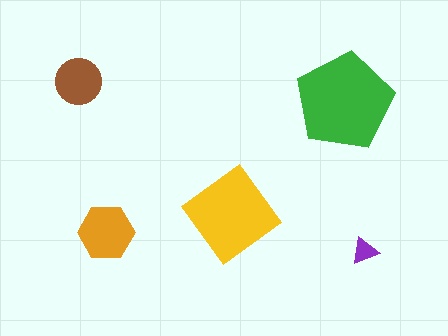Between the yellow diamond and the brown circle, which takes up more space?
The yellow diamond.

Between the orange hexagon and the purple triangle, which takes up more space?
The orange hexagon.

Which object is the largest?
The green pentagon.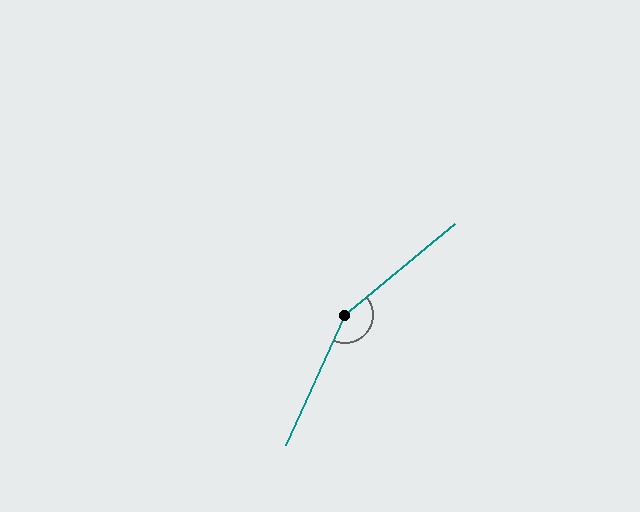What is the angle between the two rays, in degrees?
Approximately 154 degrees.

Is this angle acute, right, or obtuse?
It is obtuse.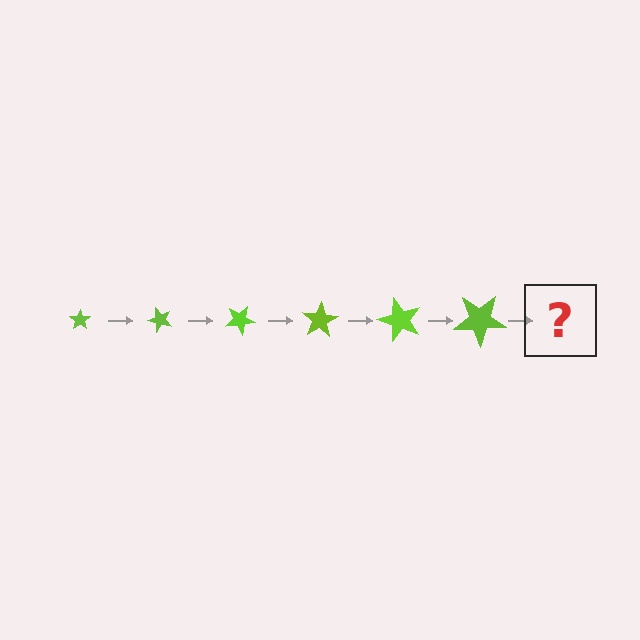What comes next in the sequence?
The next element should be a star, larger than the previous one and rotated 300 degrees from the start.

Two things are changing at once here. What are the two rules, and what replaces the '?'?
The two rules are that the star grows larger each step and it rotates 50 degrees each step. The '?' should be a star, larger than the previous one and rotated 300 degrees from the start.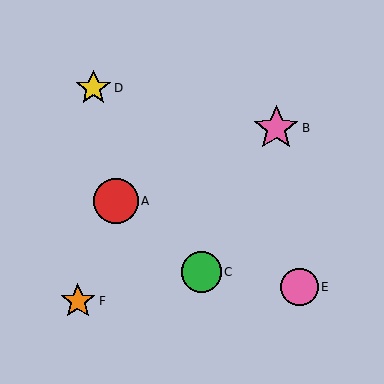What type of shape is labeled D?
Shape D is a yellow star.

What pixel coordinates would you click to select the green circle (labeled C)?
Click at (201, 272) to select the green circle C.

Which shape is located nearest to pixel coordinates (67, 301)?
The orange star (labeled F) at (78, 301) is nearest to that location.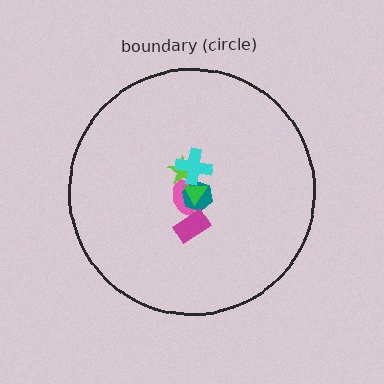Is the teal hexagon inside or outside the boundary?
Inside.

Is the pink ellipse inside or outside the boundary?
Inside.